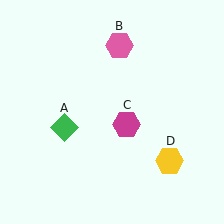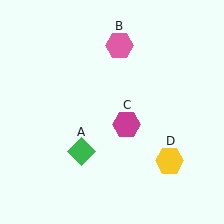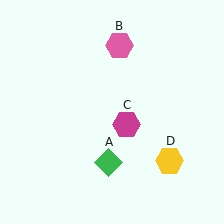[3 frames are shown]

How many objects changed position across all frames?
1 object changed position: green diamond (object A).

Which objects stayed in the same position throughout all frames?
Pink hexagon (object B) and magenta hexagon (object C) and yellow hexagon (object D) remained stationary.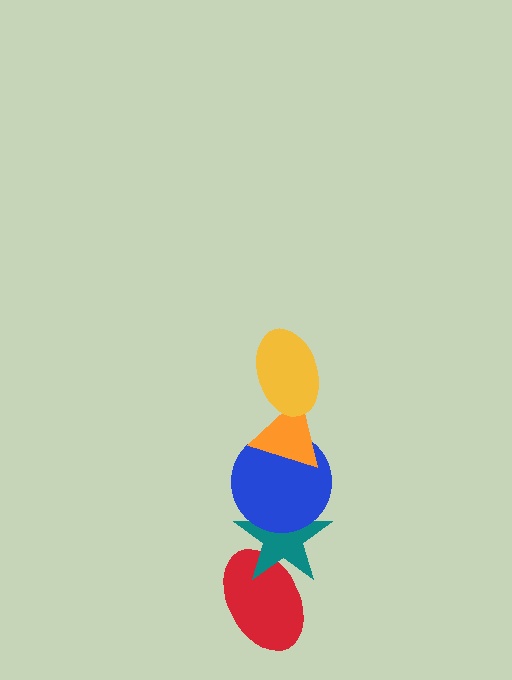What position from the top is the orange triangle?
The orange triangle is 2nd from the top.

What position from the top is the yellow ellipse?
The yellow ellipse is 1st from the top.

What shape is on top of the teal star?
The blue circle is on top of the teal star.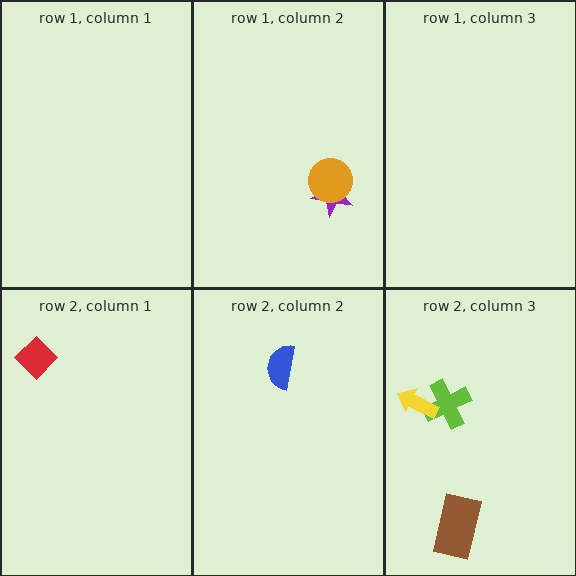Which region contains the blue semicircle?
The row 2, column 2 region.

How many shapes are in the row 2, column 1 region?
1.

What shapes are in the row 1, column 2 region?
The purple star, the orange circle.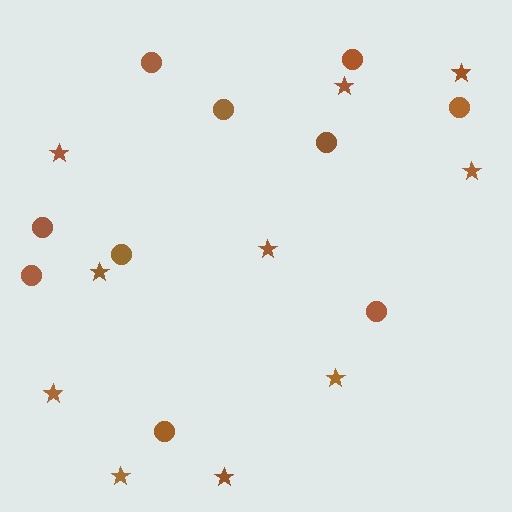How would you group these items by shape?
There are 2 groups: one group of circles (10) and one group of stars (10).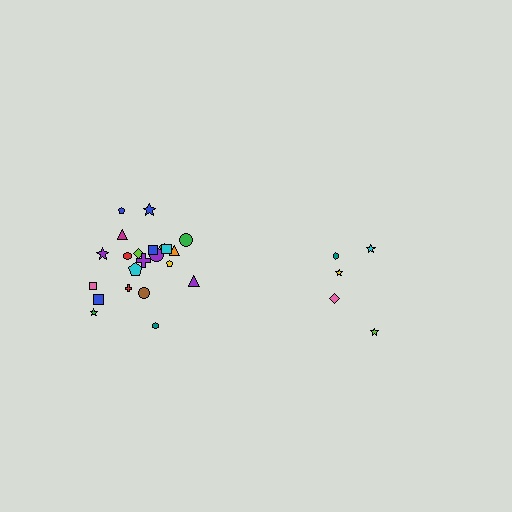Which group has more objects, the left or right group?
The left group.